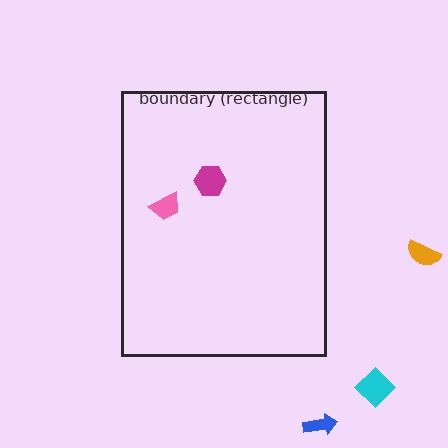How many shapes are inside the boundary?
2 inside, 3 outside.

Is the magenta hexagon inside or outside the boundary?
Inside.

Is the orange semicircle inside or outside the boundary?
Outside.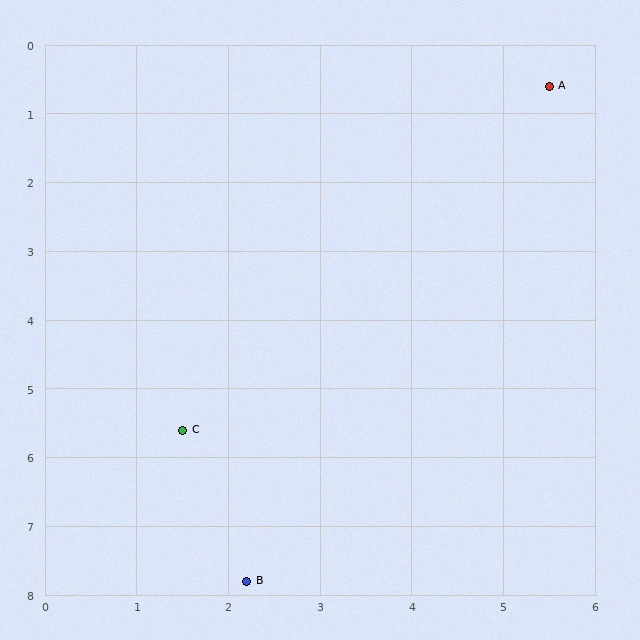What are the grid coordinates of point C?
Point C is at approximately (1.5, 5.6).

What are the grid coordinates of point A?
Point A is at approximately (5.5, 0.6).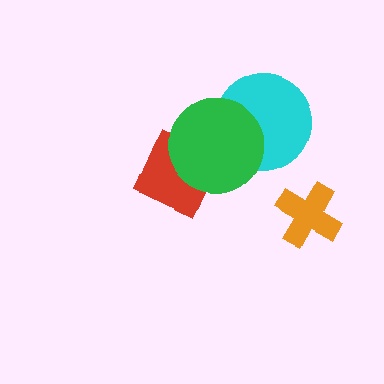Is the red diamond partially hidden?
Yes, it is partially covered by another shape.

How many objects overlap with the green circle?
2 objects overlap with the green circle.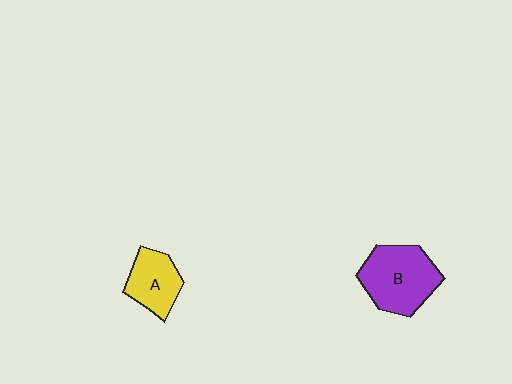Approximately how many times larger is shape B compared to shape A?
Approximately 1.6 times.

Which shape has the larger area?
Shape B (purple).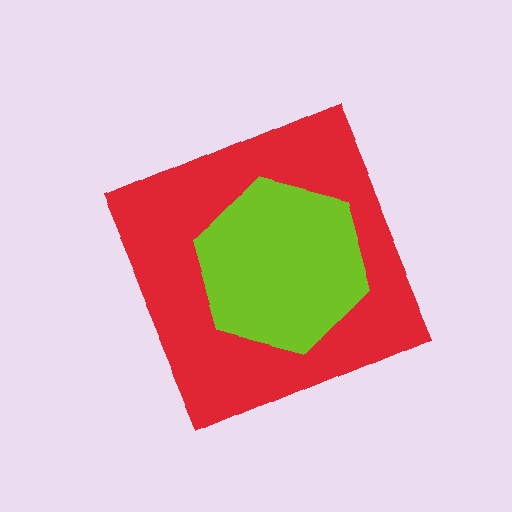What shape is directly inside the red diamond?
The lime hexagon.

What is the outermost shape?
The red diamond.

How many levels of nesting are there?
2.